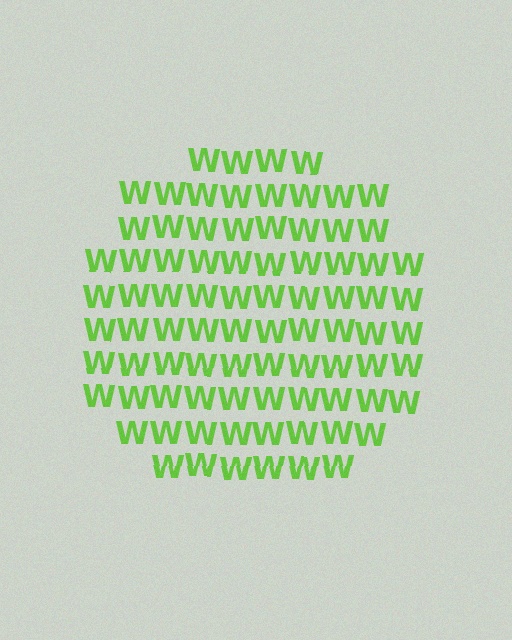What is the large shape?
The large shape is a circle.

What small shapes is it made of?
It is made of small letter W's.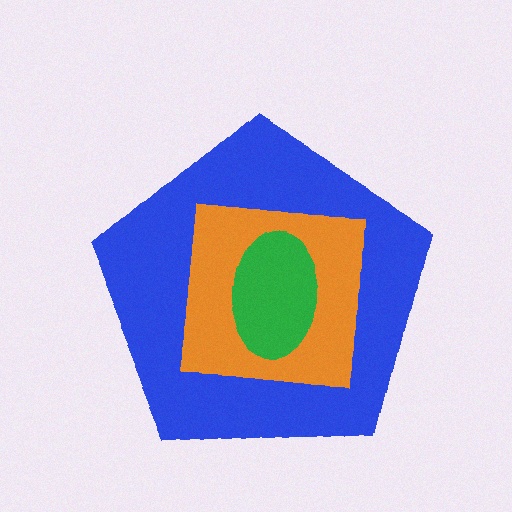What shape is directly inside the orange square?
The green ellipse.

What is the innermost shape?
The green ellipse.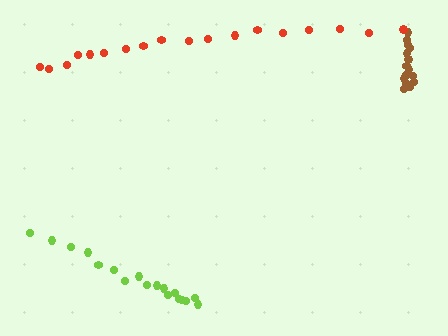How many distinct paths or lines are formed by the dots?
There are 3 distinct paths.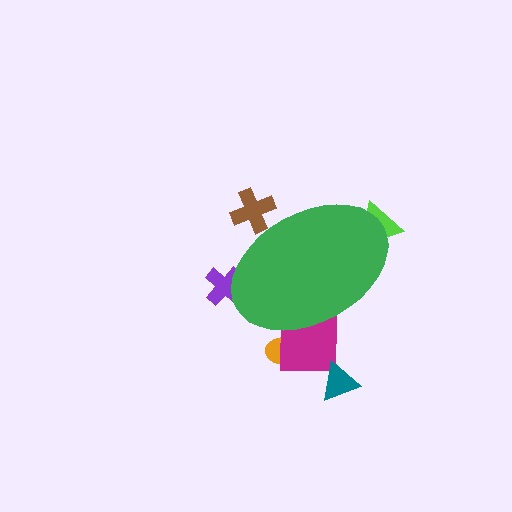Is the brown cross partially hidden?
Yes, the brown cross is partially hidden behind the green ellipse.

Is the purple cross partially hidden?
Yes, the purple cross is partially hidden behind the green ellipse.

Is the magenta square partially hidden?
Yes, the magenta square is partially hidden behind the green ellipse.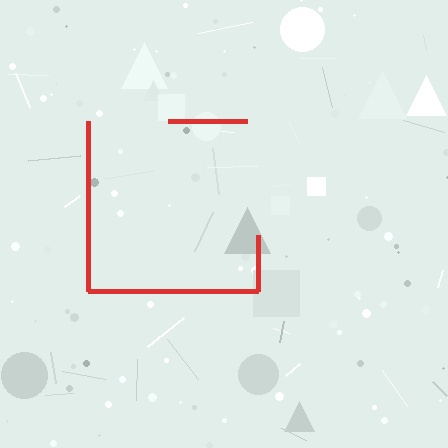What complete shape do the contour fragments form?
The contour fragments form a square.